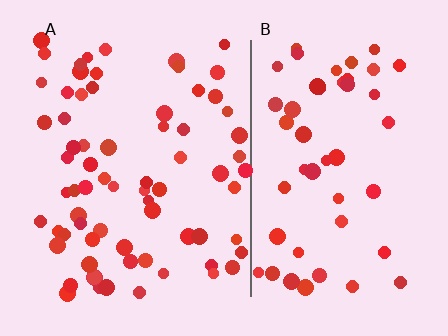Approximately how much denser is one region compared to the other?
Approximately 1.4× — region A over region B.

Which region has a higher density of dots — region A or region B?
A (the left).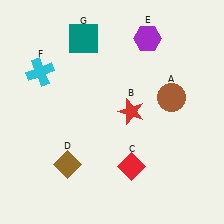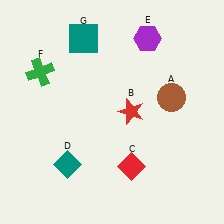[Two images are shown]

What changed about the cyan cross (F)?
In Image 1, F is cyan. In Image 2, it changed to green.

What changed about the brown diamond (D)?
In Image 1, D is brown. In Image 2, it changed to teal.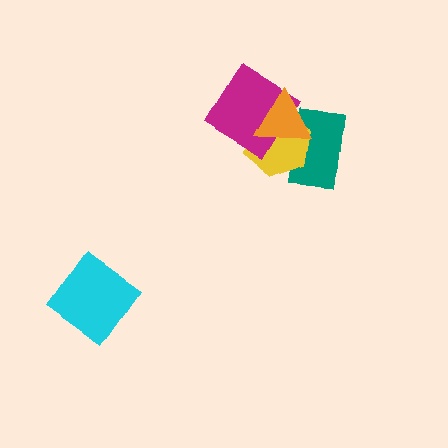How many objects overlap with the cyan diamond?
0 objects overlap with the cyan diamond.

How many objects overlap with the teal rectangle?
3 objects overlap with the teal rectangle.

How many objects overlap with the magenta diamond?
3 objects overlap with the magenta diamond.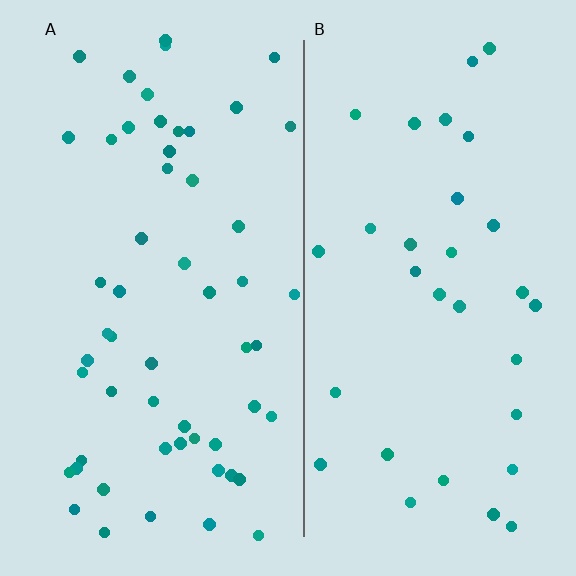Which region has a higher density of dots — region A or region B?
A (the left).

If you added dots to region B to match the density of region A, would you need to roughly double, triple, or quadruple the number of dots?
Approximately double.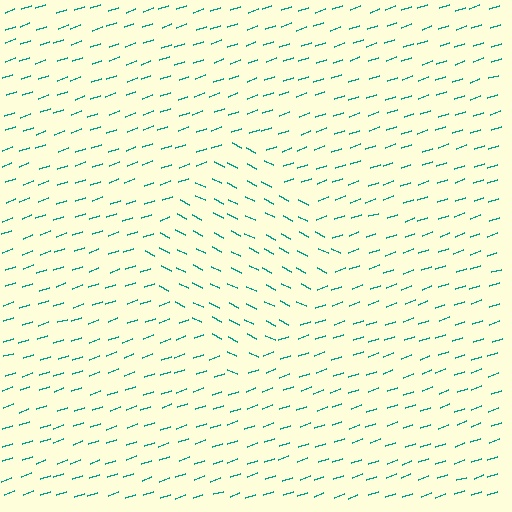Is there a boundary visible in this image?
Yes, there is a texture boundary formed by a change in line orientation.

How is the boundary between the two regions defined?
The boundary is defined purely by a change in line orientation (approximately 45 degrees difference). All lines are the same color and thickness.